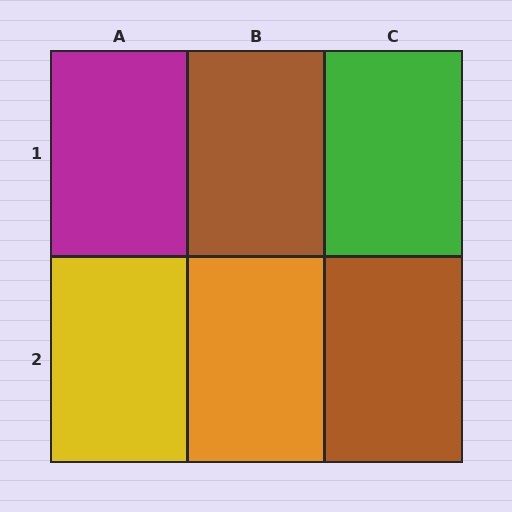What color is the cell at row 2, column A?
Yellow.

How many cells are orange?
1 cell is orange.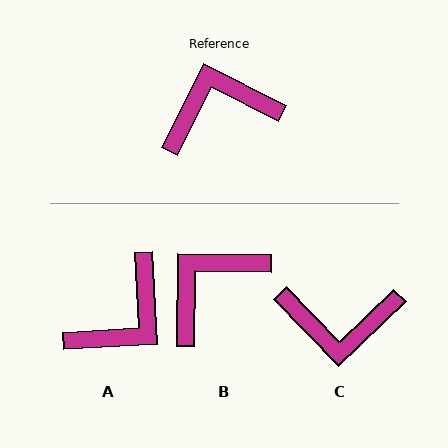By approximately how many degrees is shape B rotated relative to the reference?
Approximately 26 degrees counter-clockwise.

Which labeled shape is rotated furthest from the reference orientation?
C, about 161 degrees away.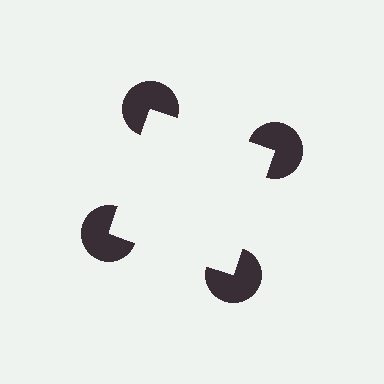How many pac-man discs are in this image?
There are 4 — one at each vertex of the illusory square.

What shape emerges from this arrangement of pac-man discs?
An illusory square — its edges are inferred from the aligned wedge cuts in the pac-man discs, not physically drawn.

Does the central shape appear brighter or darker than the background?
It typically appears slightly brighter than the background, even though no actual brightness change is drawn.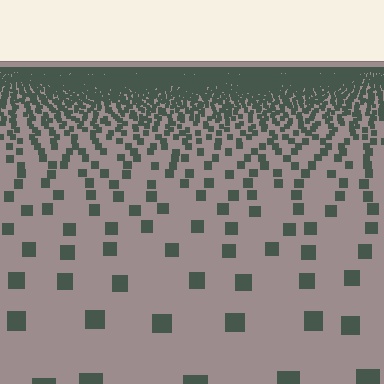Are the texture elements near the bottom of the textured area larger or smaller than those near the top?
Larger. Near the bottom, elements are closer to the viewer and appear at a bigger on-screen size.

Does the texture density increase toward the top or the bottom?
Density increases toward the top.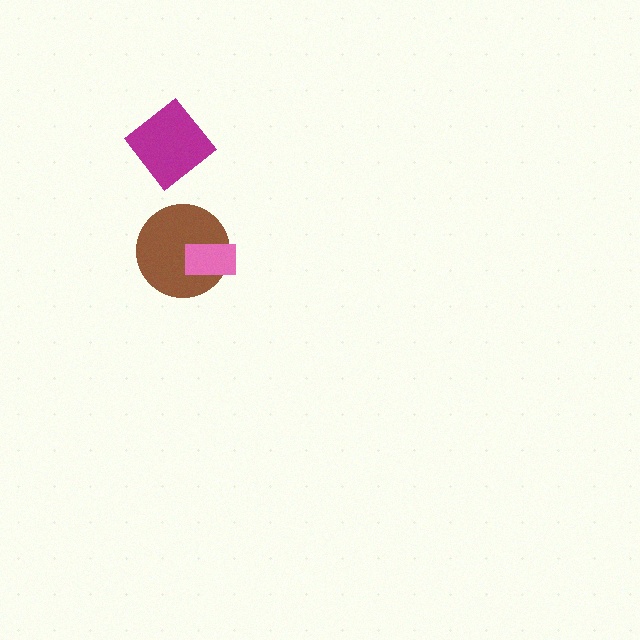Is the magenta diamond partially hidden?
No, no other shape covers it.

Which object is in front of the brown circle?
The pink rectangle is in front of the brown circle.